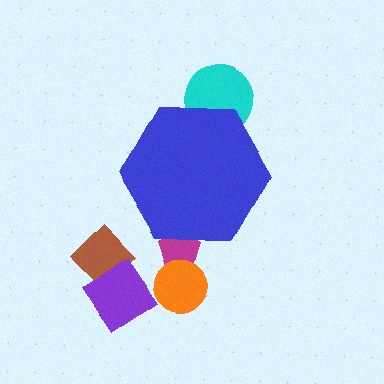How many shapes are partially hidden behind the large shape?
2 shapes are partially hidden.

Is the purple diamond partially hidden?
No, the purple diamond is fully visible.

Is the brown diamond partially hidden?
No, the brown diamond is fully visible.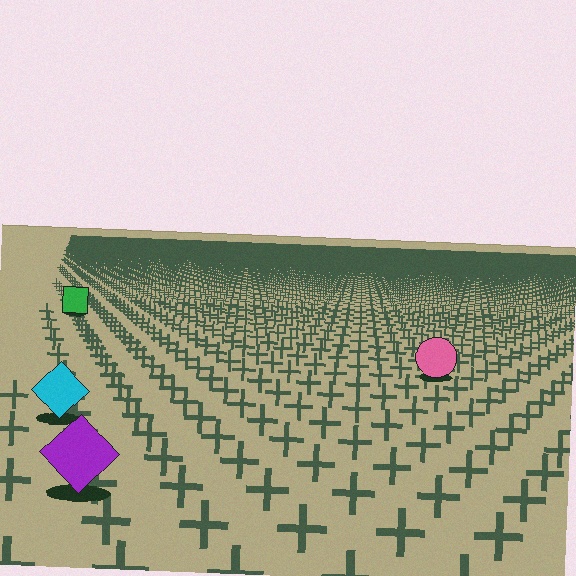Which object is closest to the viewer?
The purple diamond is closest. The texture marks near it are larger and more spread out.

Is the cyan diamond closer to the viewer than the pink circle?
Yes. The cyan diamond is closer — you can tell from the texture gradient: the ground texture is coarser near it.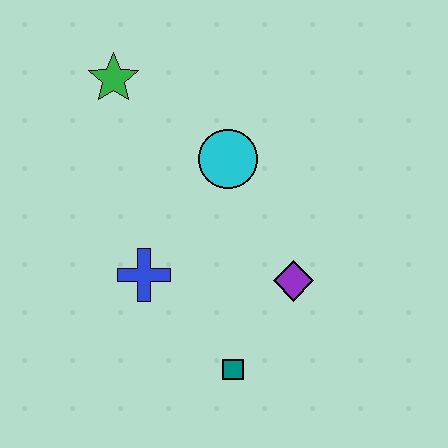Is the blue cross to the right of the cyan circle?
No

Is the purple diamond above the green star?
No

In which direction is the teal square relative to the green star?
The teal square is below the green star.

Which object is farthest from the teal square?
The green star is farthest from the teal square.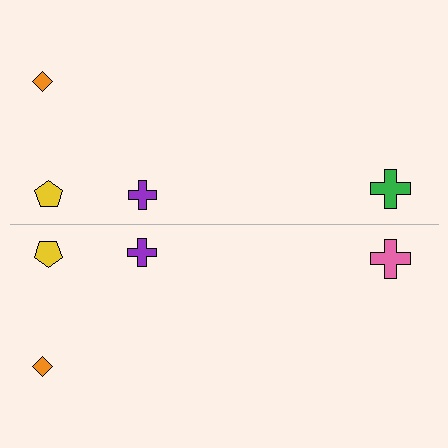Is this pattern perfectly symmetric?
No, the pattern is not perfectly symmetric. The pink cross on the bottom side breaks the symmetry — its mirror counterpart is green.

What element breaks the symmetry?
The pink cross on the bottom side breaks the symmetry — its mirror counterpart is green.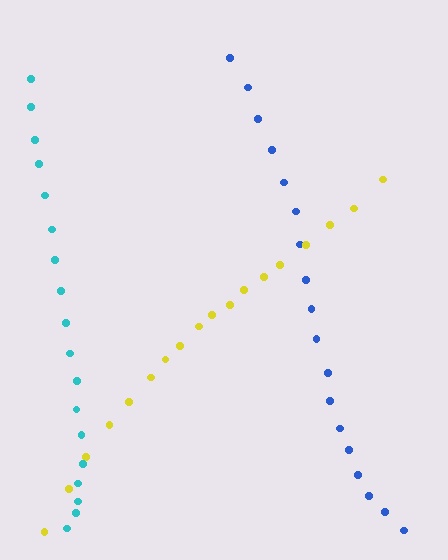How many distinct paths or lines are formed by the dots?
There are 3 distinct paths.